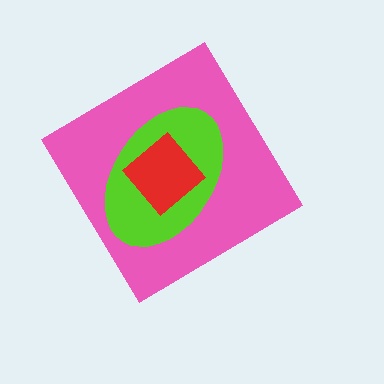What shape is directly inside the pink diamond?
The lime ellipse.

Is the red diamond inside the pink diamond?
Yes.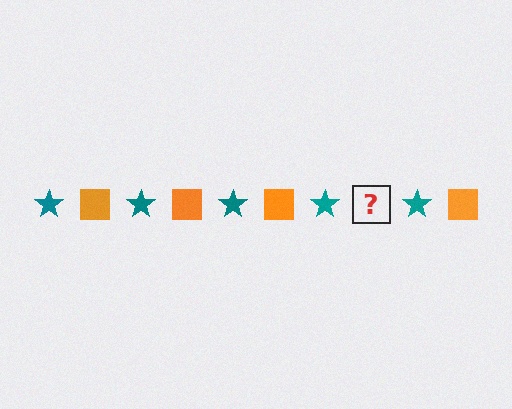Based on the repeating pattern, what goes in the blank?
The blank should be an orange square.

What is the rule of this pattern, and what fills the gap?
The rule is that the pattern alternates between teal star and orange square. The gap should be filled with an orange square.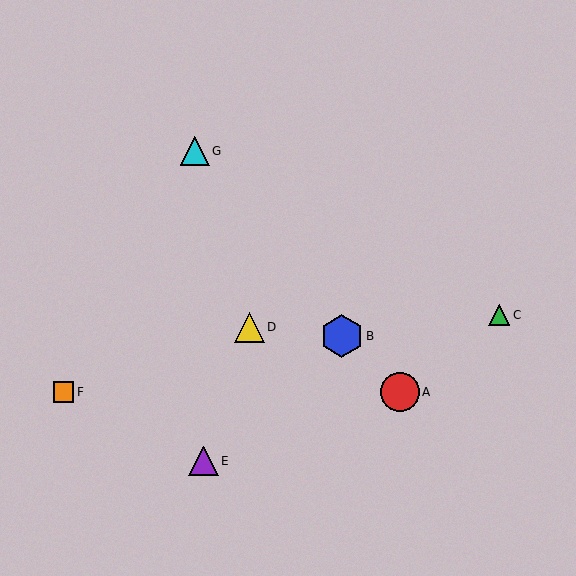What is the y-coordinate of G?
Object G is at y≈151.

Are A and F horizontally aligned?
Yes, both are at y≈392.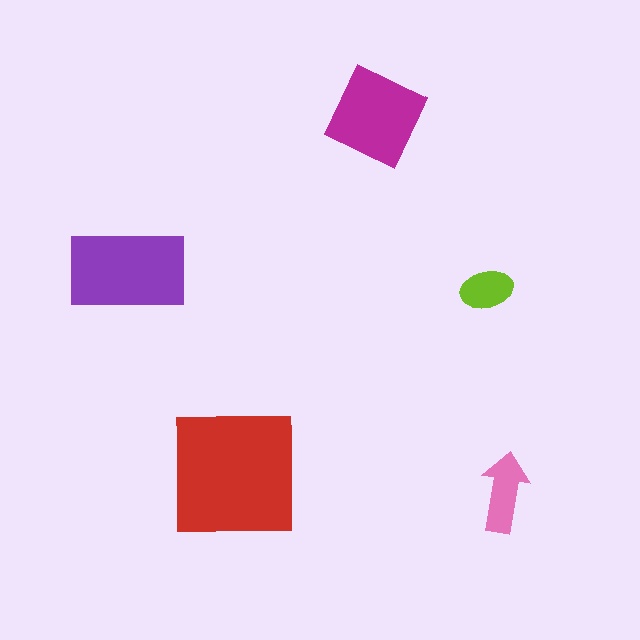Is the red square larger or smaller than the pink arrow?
Larger.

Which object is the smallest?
The lime ellipse.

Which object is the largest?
The red square.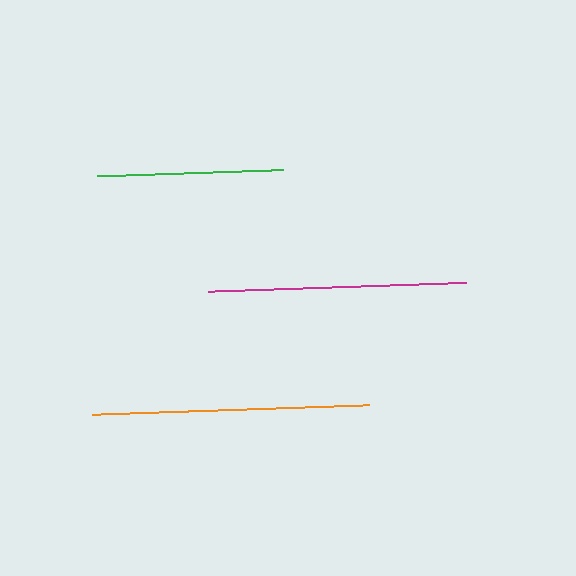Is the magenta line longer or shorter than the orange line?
The orange line is longer than the magenta line.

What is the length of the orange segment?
The orange segment is approximately 277 pixels long.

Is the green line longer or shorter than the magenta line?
The magenta line is longer than the green line.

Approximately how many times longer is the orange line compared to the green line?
The orange line is approximately 1.5 times the length of the green line.